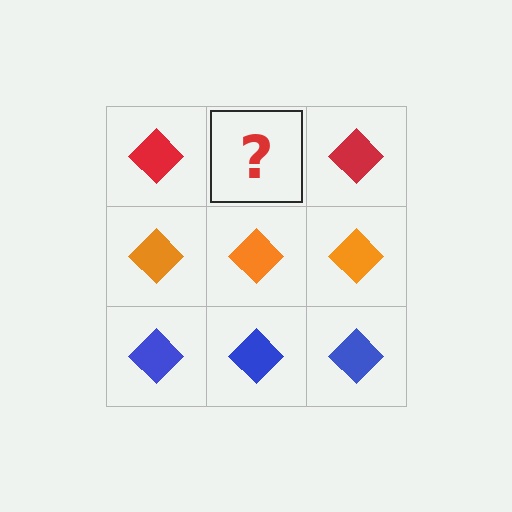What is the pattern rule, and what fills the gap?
The rule is that each row has a consistent color. The gap should be filled with a red diamond.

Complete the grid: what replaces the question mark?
The question mark should be replaced with a red diamond.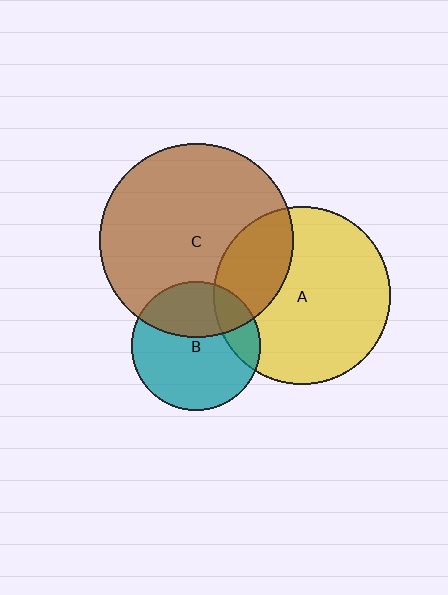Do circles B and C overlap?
Yes.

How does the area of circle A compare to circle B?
Approximately 1.9 times.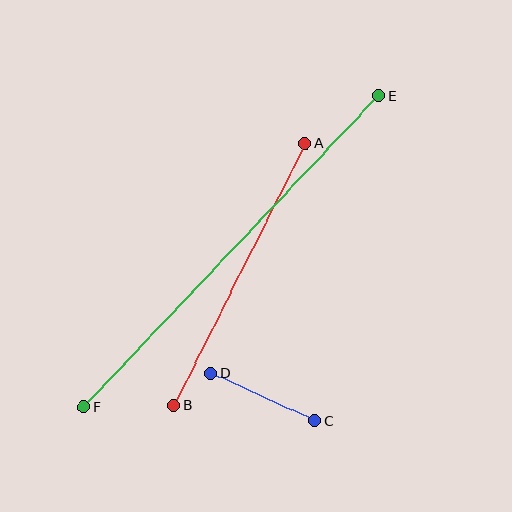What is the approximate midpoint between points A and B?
The midpoint is at approximately (240, 274) pixels.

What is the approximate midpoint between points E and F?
The midpoint is at approximately (231, 252) pixels.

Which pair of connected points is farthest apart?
Points E and F are farthest apart.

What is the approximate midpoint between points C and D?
The midpoint is at approximately (263, 397) pixels.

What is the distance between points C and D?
The distance is approximately 115 pixels.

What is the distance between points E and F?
The distance is approximately 428 pixels.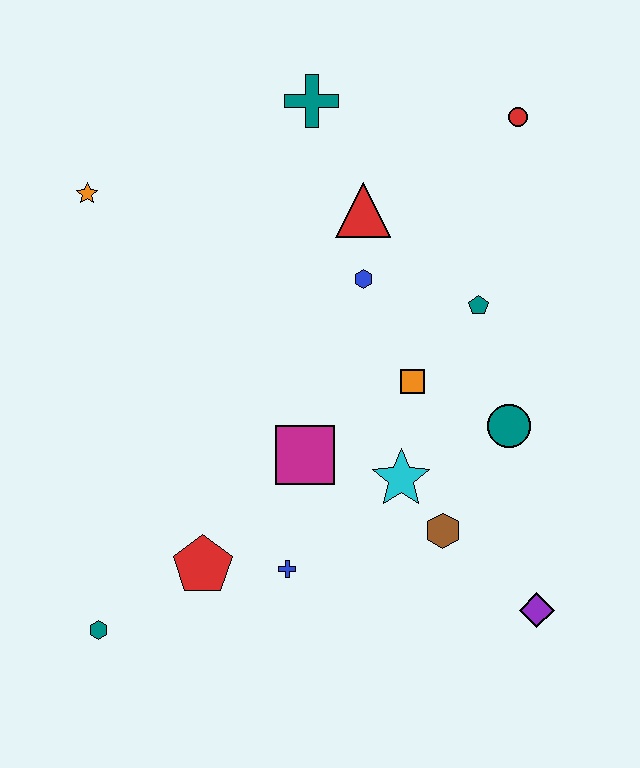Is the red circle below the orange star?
No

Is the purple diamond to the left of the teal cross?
No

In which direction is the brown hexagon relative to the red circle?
The brown hexagon is below the red circle.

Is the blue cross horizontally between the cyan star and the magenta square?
No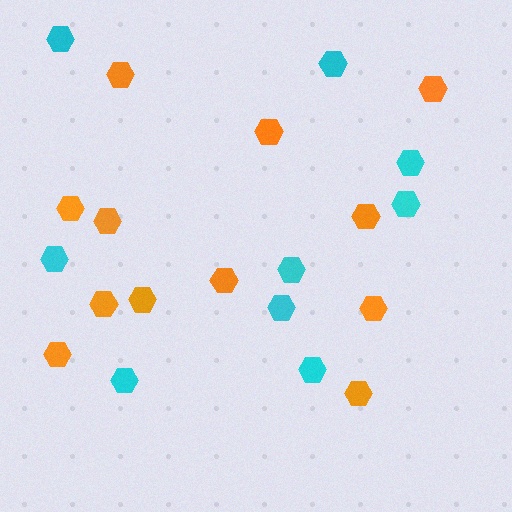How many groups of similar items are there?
There are 2 groups: one group of orange hexagons (12) and one group of cyan hexagons (9).